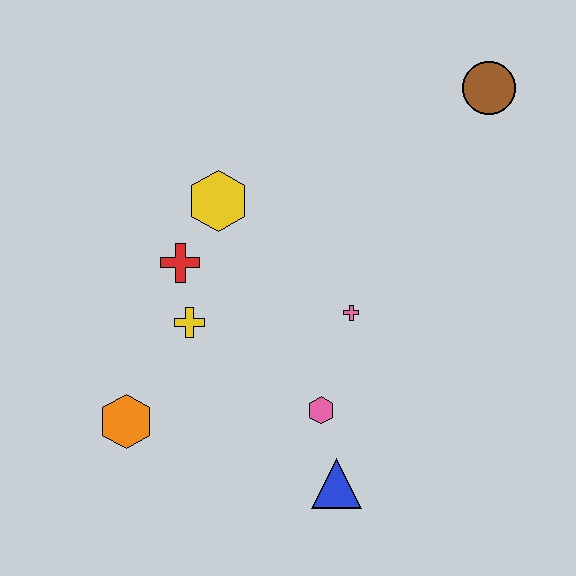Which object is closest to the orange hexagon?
The yellow cross is closest to the orange hexagon.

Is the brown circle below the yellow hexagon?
No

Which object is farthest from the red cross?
The brown circle is farthest from the red cross.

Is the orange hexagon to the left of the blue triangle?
Yes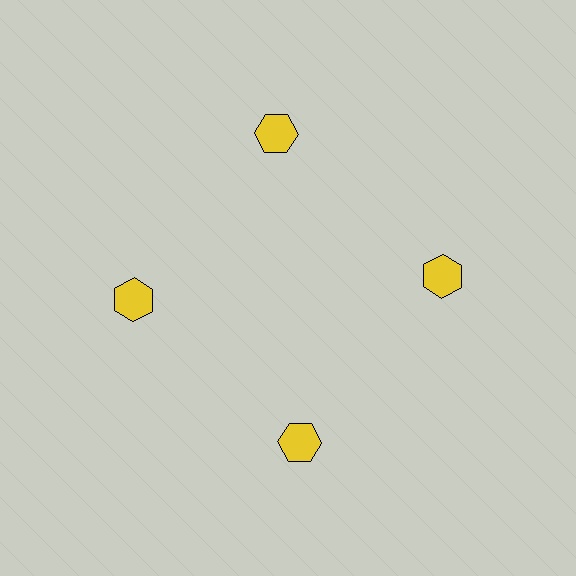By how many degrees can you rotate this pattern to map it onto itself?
The pattern maps onto itself every 90 degrees of rotation.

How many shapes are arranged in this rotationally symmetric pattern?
There are 4 shapes, arranged in 4 groups of 1.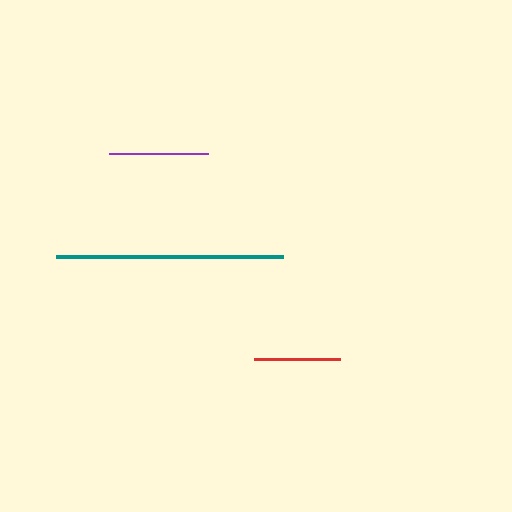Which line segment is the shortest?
The red line is the shortest at approximately 86 pixels.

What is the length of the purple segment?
The purple segment is approximately 99 pixels long.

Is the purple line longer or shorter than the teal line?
The teal line is longer than the purple line.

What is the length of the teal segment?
The teal segment is approximately 227 pixels long.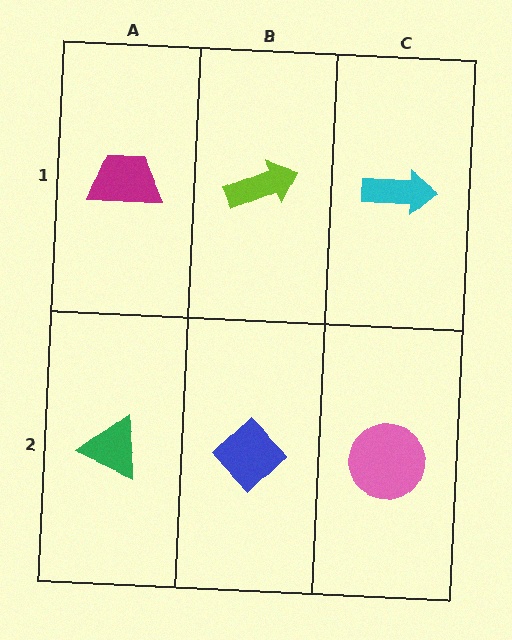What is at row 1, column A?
A magenta trapezoid.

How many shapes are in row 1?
3 shapes.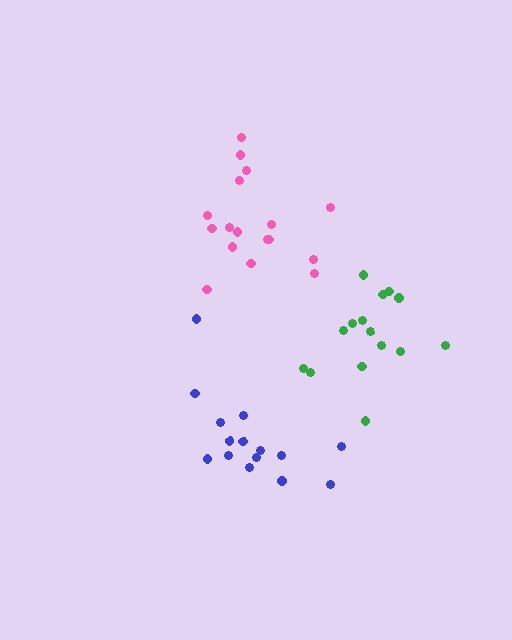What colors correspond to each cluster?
The clusters are colored: green, blue, pink.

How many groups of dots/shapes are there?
There are 3 groups.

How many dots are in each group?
Group 1: 15 dots, Group 2: 15 dots, Group 3: 17 dots (47 total).